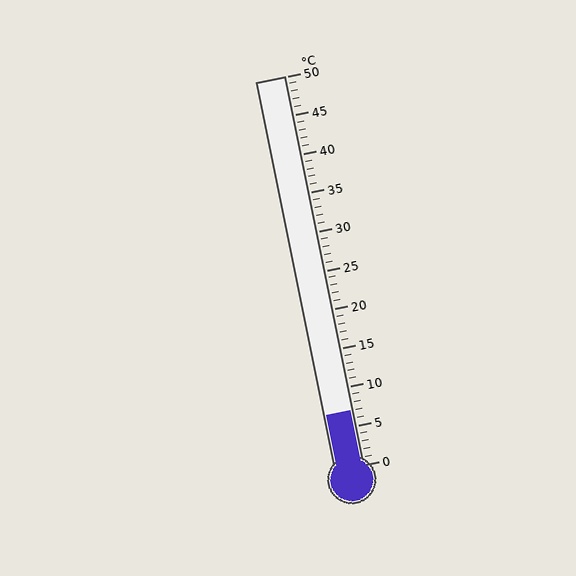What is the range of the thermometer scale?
The thermometer scale ranges from 0°C to 50°C.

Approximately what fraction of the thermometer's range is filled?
The thermometer is filled to approximately 15% of its range.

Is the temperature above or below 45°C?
The temperature is below 45°C.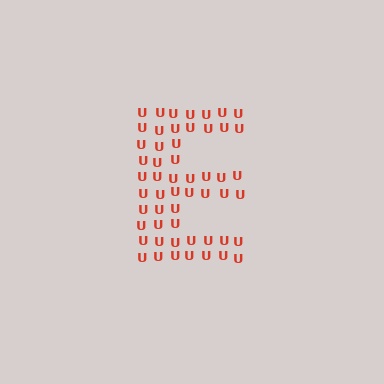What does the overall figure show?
The overall figure shows the letter E.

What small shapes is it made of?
It is made of small letter U's.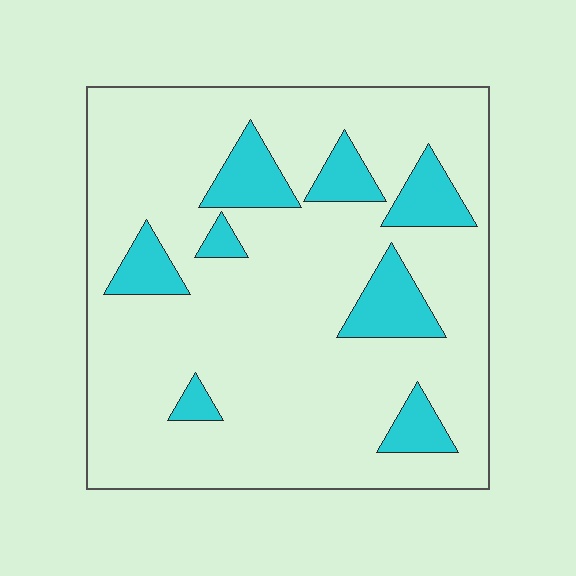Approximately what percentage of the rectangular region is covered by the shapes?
Approximately 15%.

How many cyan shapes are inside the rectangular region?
8.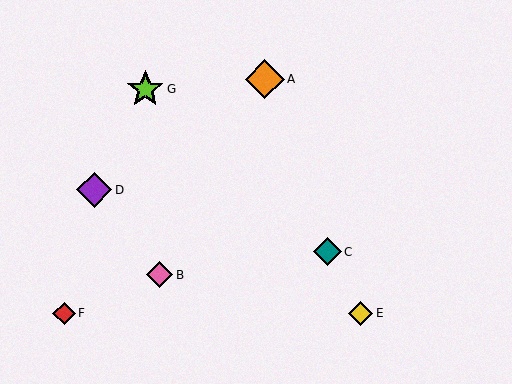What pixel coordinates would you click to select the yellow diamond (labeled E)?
Click at (360, 313) to select the yellow diamond E.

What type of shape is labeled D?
Shape D is a purple diamond.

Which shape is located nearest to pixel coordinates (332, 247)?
The teal diamond (labeled C) at (327, 252) is nearest to that location.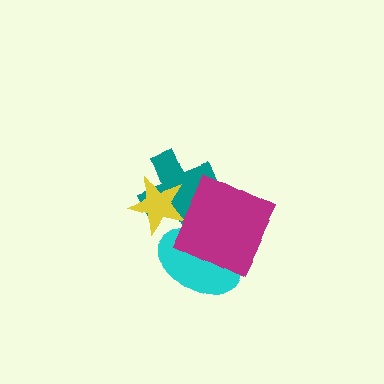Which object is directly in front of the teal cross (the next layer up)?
The yellow star is directly in front of the teal cross.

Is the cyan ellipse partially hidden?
Yes, it is partially covered by another shape.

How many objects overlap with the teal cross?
2 objects overlap with the teal cross.